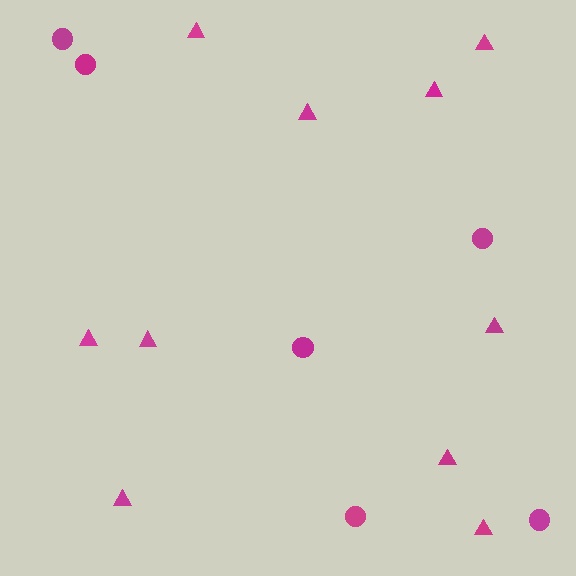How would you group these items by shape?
There are 2 groups: one group of triangles (10) and one group of circles (6).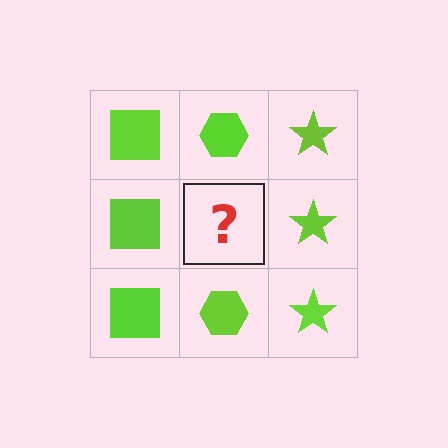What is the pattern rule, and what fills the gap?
The rule is that each column has a consistent shape. The gap should be filled with a lime hexagon.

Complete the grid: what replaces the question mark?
The question mark should be replaced with a lime hexagon.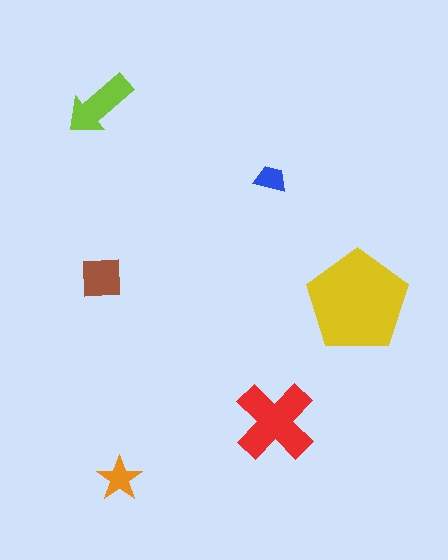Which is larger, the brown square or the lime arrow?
The lime arrow.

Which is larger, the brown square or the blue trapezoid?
The brown square.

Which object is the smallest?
The blue trapezoid.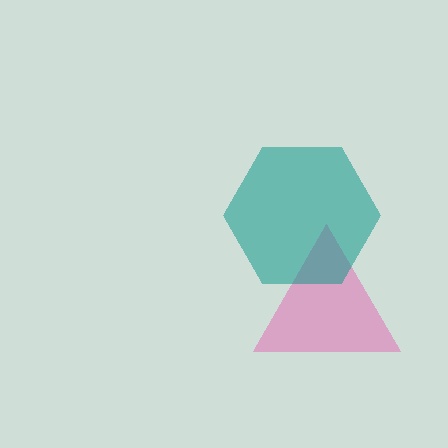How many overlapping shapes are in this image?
There are 2 overlapping shapes in the image.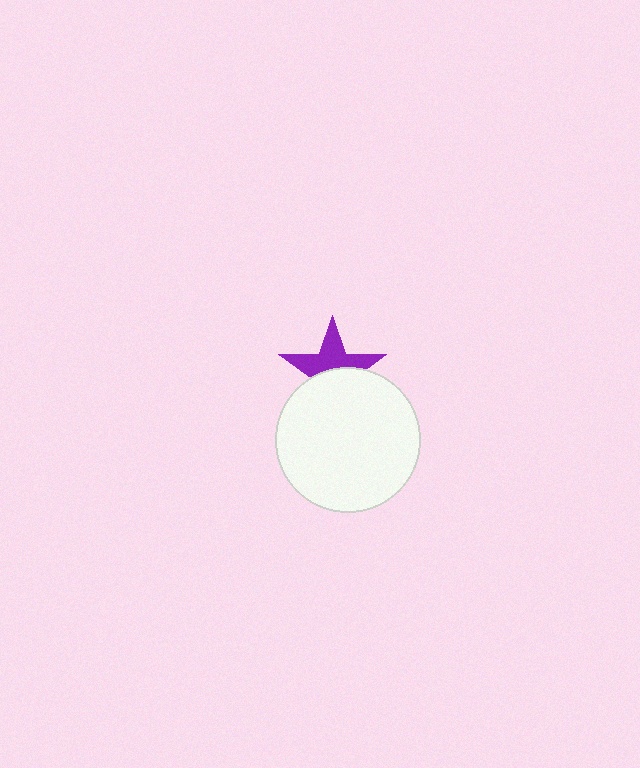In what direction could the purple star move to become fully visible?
The purple star could move up. That would shift it out from behind the white circle entirely.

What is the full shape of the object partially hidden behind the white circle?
The partially hidden object is a purple star.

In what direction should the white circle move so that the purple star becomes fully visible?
The white circle should move down. That is the shortest direction to clear the overlap and leave the purple star fully visible.